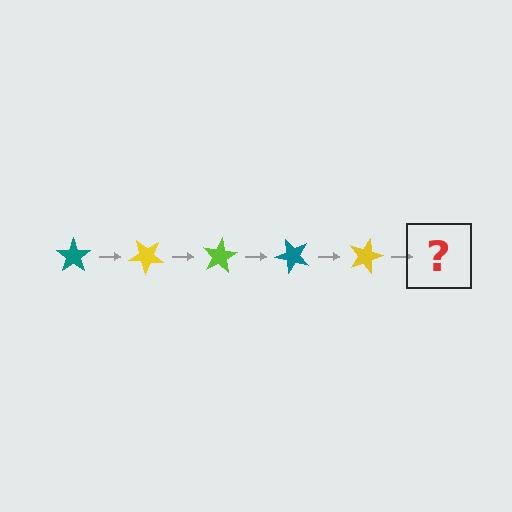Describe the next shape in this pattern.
It should be a lime star, rotated 200 degrees from the start.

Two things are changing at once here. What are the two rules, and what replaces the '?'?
The two rules are that it rotates 40 degrees each step and the color cycles through teal, yellow, and lime. The '?' should be a lime star, rotated 200 degrees from the start.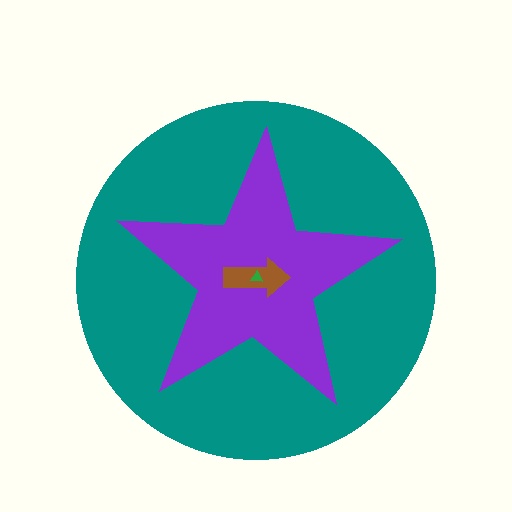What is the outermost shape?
The teal circle.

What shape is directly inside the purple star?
The brown arrow.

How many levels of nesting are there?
4.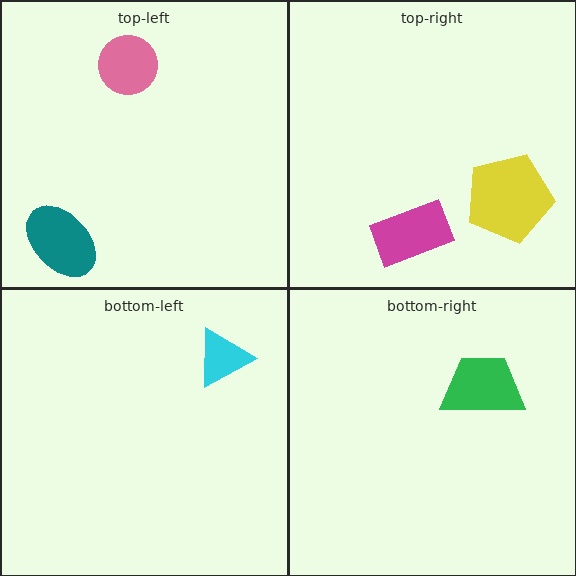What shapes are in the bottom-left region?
The cyan triangle.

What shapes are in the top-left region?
The pink circle, the teal ellipse.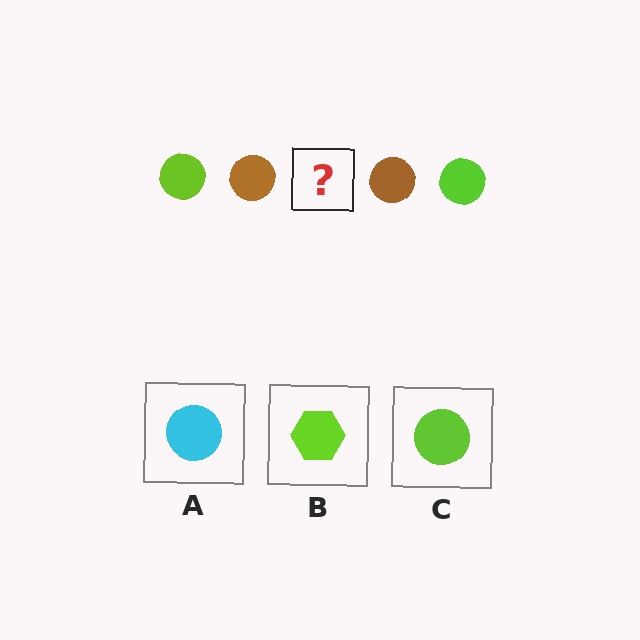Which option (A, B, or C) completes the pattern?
C.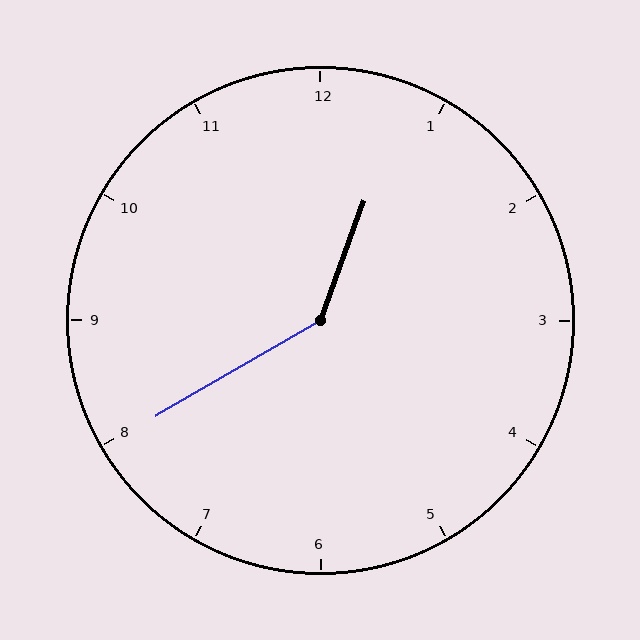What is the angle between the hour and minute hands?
Approximately 140 degrees.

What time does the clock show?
12:40.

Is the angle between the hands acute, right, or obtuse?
It is obtuse.